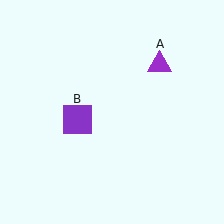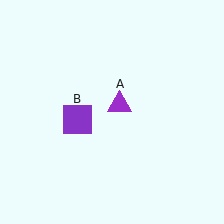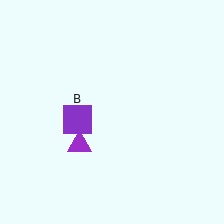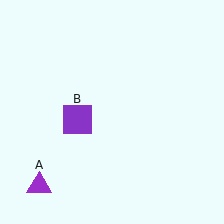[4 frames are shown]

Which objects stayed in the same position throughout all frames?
Purple square (object B) remained stationary.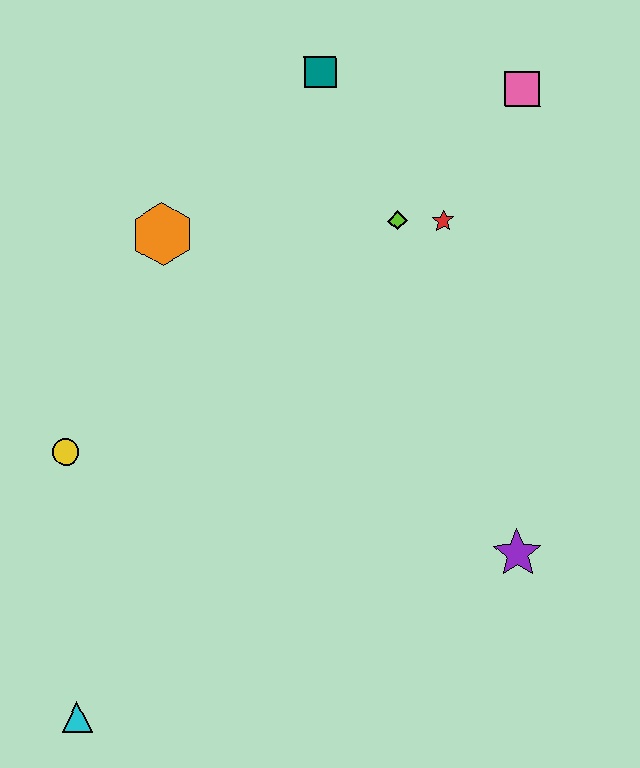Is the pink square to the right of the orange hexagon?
Yes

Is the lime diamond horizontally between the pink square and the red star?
No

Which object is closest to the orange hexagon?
The teal square is closest to the orange hexagon.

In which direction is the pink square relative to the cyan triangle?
The pink square is above the cyan triangle.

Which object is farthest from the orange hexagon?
The cyan triangle is farthest from the orange hexagon.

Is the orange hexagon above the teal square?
No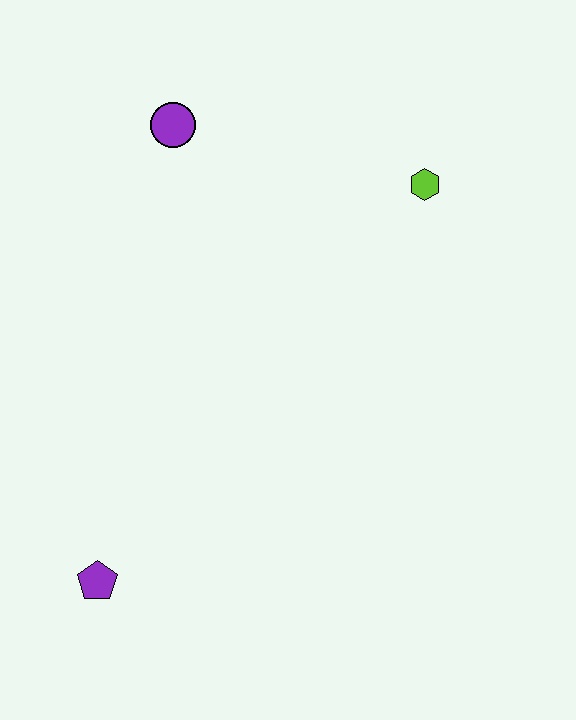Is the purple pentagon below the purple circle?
Yes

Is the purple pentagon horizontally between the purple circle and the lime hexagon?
No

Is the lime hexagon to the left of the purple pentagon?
No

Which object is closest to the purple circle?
The lime hexagon is closest to the purple circle.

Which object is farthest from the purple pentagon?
The lime hexagon is farthest from the purple pentagon.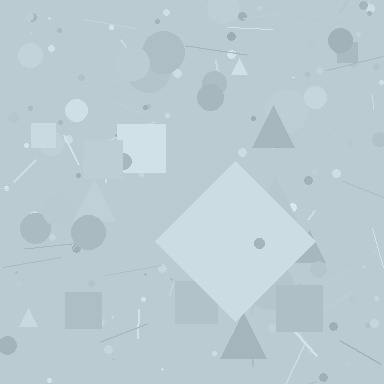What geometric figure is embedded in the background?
A diamond is embedded in the background.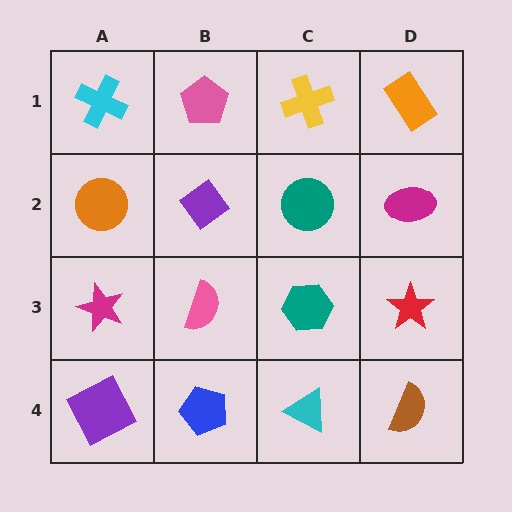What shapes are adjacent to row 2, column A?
A cyan cross (row 1, column A), a magenta star (row 3, column A), a purple diamond (row 2, column B).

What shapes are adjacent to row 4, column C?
A teal hexagon (row 3, column C), a blue pentagon (row 4, column B), a brown semicircle (row 4, column D).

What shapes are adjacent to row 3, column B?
A purple diamond (row 2, column B), a blue pentagon (row 4, column B), a magenta star (row 3, column A), a teal hexagon (row 3, column C).